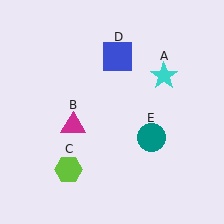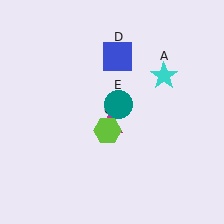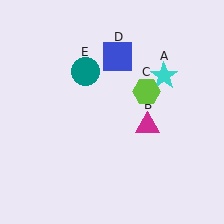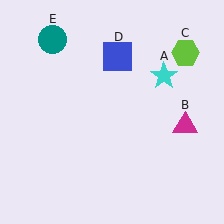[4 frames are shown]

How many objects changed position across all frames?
3 objects changed position: magenta triangle (object B), lime hexagon (object C), teal circle (object E).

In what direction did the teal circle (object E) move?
The teal circle (object E) moved up and to the left.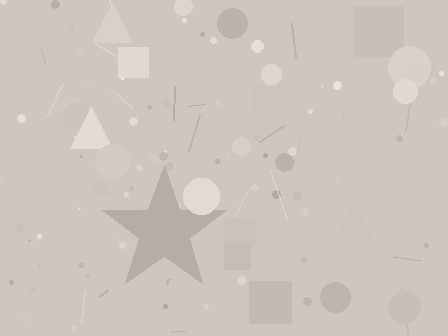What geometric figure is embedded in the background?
A star is embedded in the background.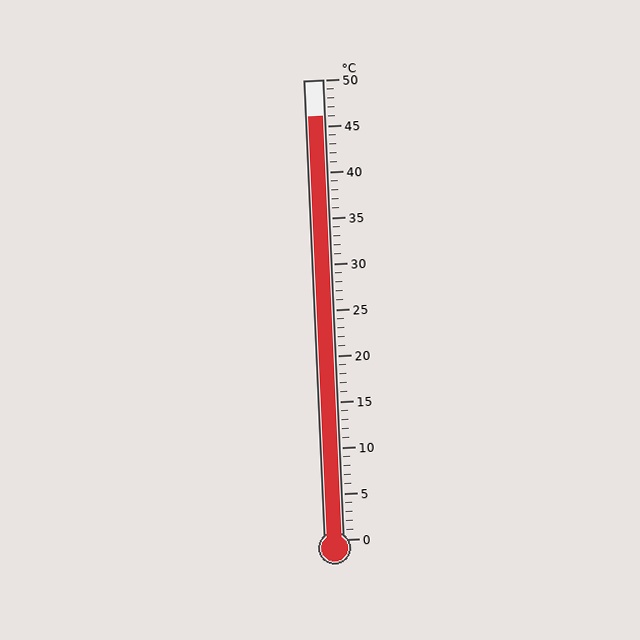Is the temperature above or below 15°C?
The temperature is above 15°C.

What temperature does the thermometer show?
The thermometer shows approximately 46°C.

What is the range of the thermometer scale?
The thermometer scale ranges from 0°C to 50°C.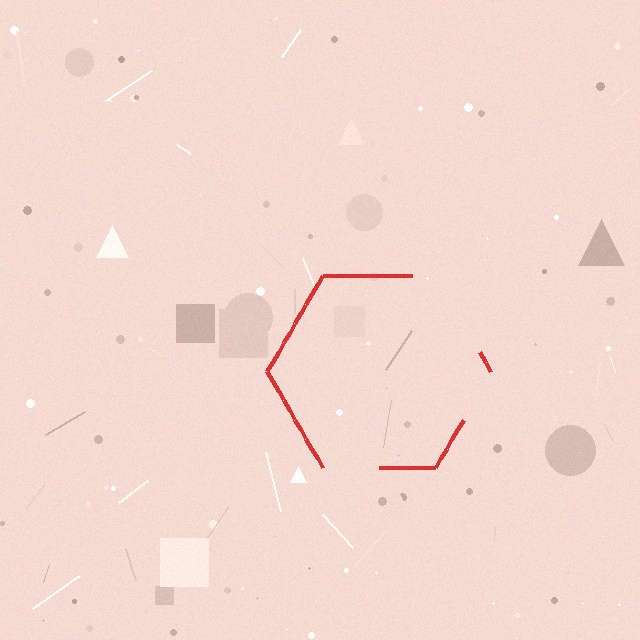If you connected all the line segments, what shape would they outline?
They would outline a hexagon.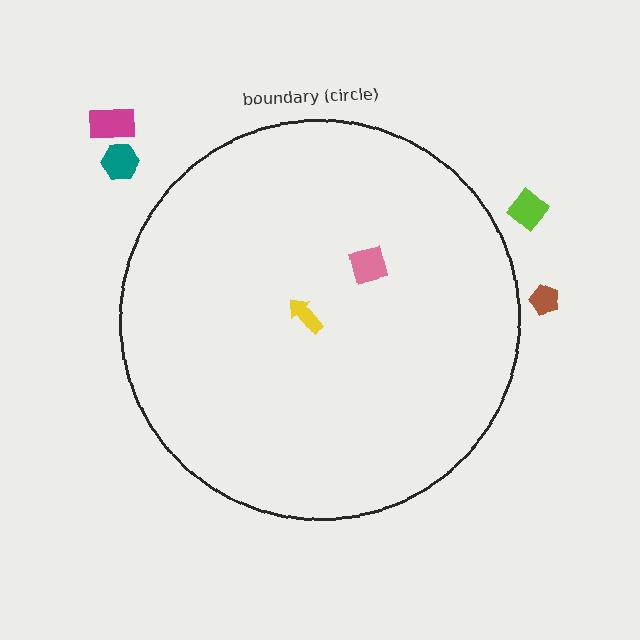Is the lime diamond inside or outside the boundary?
Outside.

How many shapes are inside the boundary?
2 inside, 4 outside.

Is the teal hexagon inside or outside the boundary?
Outside.